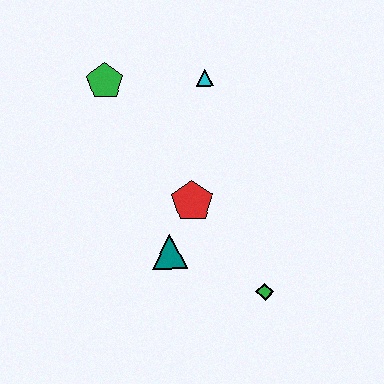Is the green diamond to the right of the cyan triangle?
Yes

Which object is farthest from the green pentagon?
The green diamond is farthest from the green pentagon.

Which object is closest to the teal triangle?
The red pentagon is closest to the teal triangle.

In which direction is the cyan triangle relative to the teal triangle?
The cyan triangle is above the teal triangle.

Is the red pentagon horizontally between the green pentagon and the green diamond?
Yes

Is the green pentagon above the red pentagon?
Yes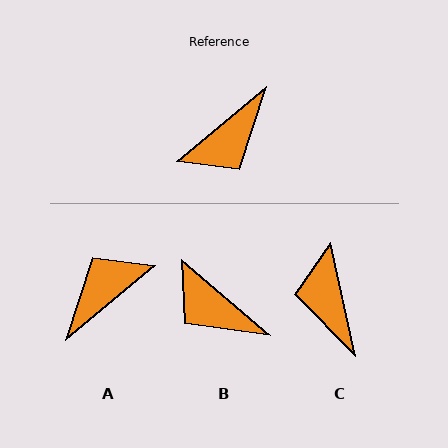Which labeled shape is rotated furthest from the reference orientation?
A, about 180 degrees away.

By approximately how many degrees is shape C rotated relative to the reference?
Approximately 117 degrees clockwise.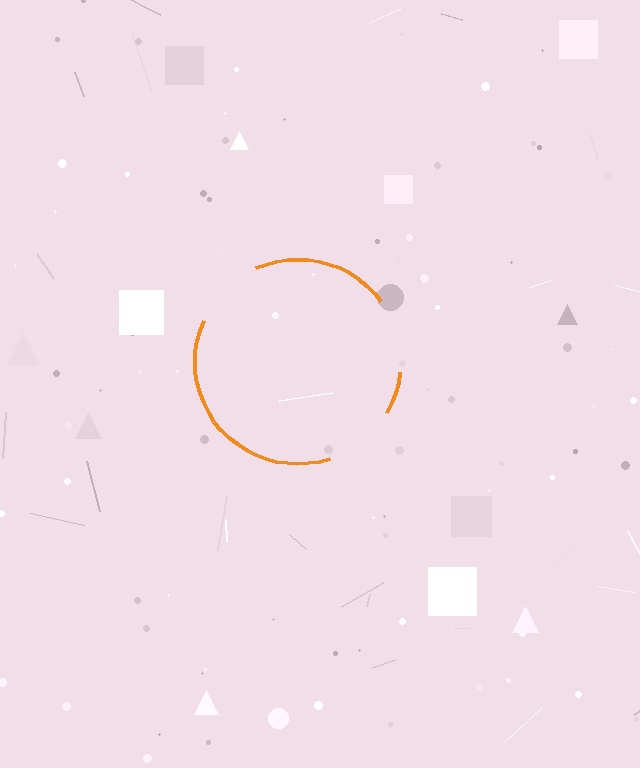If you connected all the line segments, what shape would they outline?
They would outline a circle.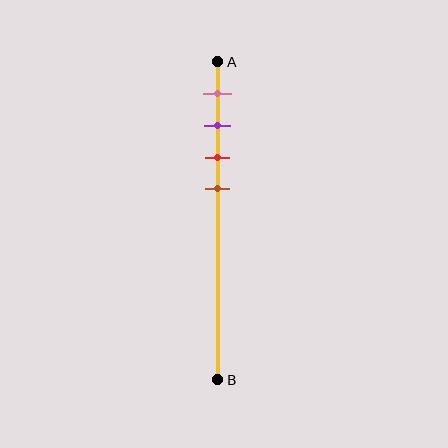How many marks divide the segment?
There are 4 marks dividing the segment.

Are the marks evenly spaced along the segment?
Yes, the marks are approximately evenly spaced.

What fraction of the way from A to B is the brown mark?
The brown mark is approximately 40% (0.4) of the way from A to B.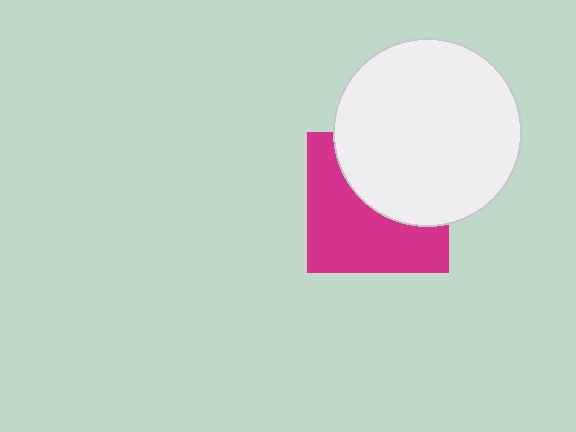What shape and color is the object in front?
The object in front is a white circle.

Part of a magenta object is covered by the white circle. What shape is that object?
It is a square.